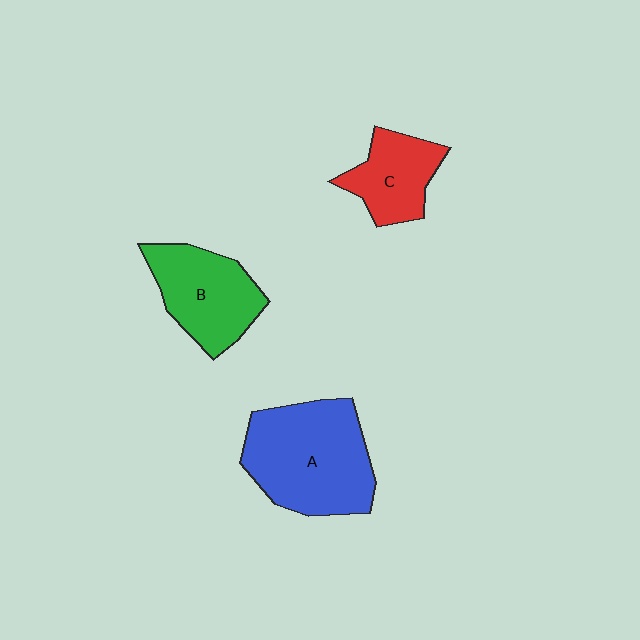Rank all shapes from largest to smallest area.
From largest to smallest: A (blue), B (green), C (red).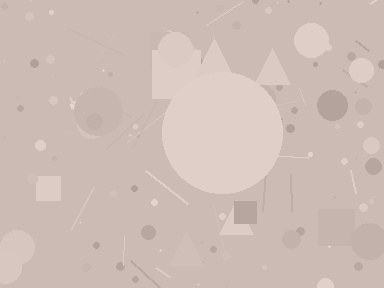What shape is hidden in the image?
A circle is hidden in the image.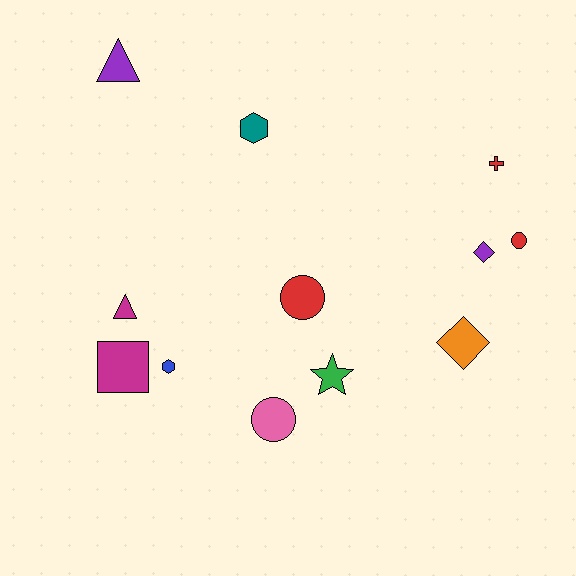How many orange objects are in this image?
There is 1 orange object.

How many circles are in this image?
There are 3 circles.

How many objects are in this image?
There are 12 objects.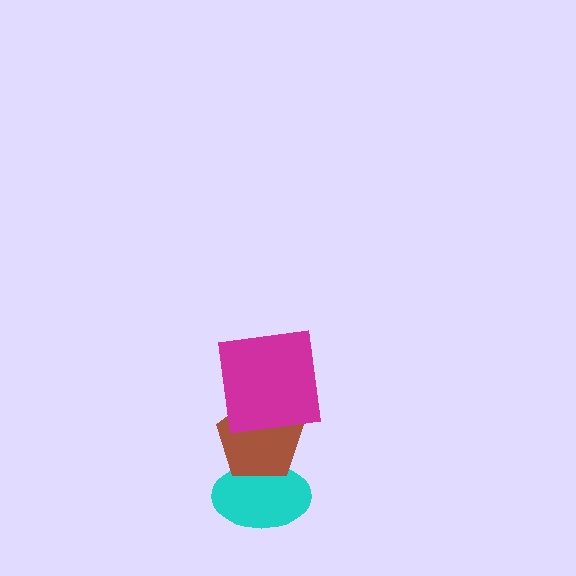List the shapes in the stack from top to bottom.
From top to bottom: the magenta square, the brown pentagon, the cyan ellipse.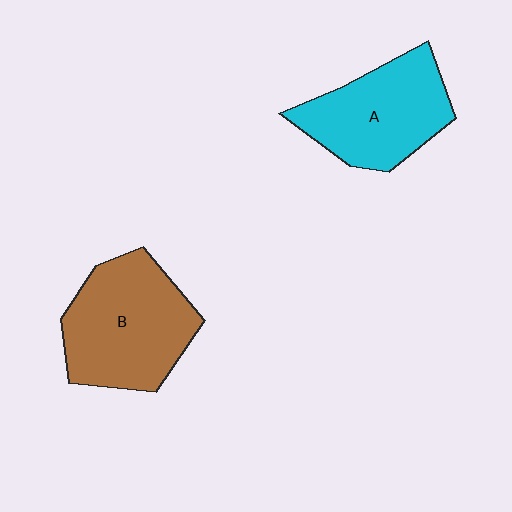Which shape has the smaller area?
Shape A (cyan).